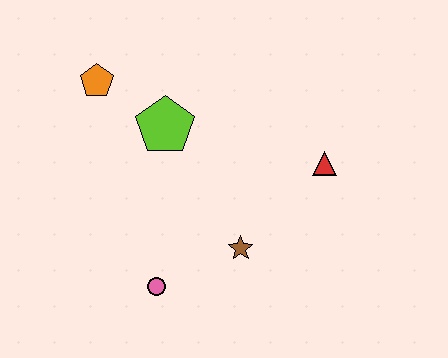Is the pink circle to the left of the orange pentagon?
No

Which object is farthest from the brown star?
The orange pentagon is farthest from the brown star.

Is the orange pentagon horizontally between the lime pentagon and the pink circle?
No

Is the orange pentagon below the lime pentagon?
No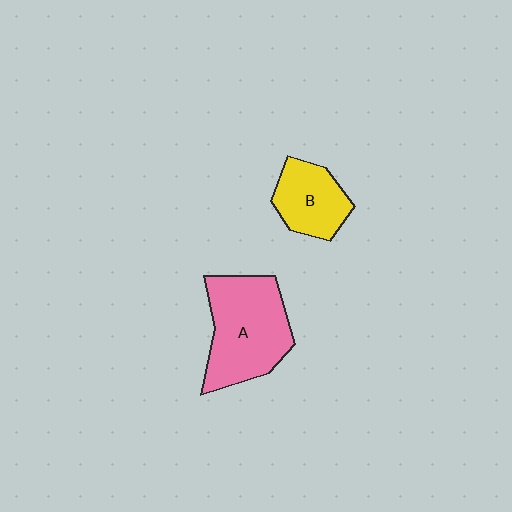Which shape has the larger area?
Shape A (pink).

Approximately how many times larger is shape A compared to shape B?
Approximately 1.8 times.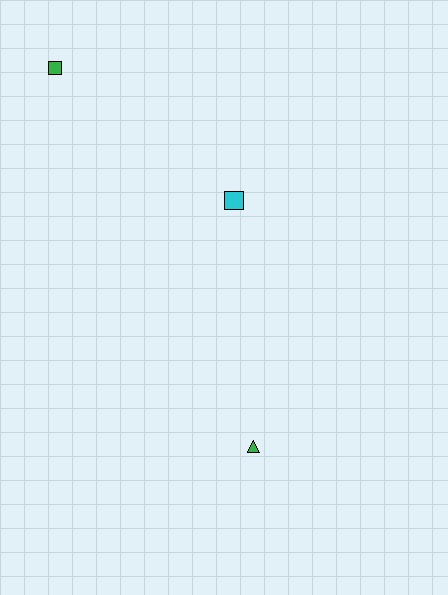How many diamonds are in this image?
There are no diamonds.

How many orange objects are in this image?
There are no orange objects.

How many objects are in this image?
There are 3 objects.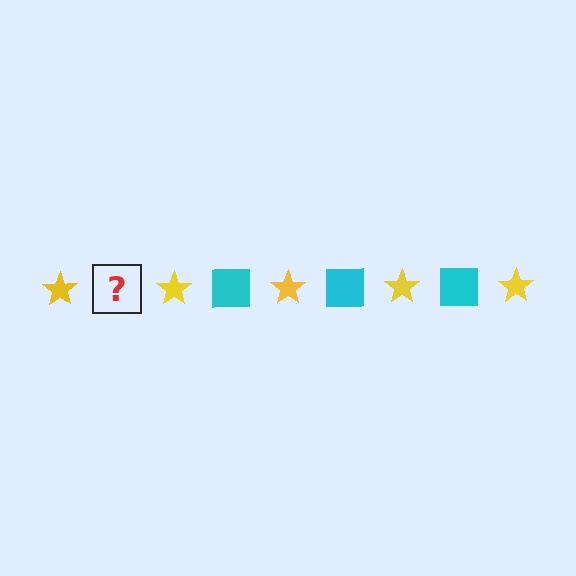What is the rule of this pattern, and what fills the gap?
The rule is that the pattern alternates between yellow star and cyan square. The gap should be filled with a cyan square.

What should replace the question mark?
The question mark should be replaced with a cyan square.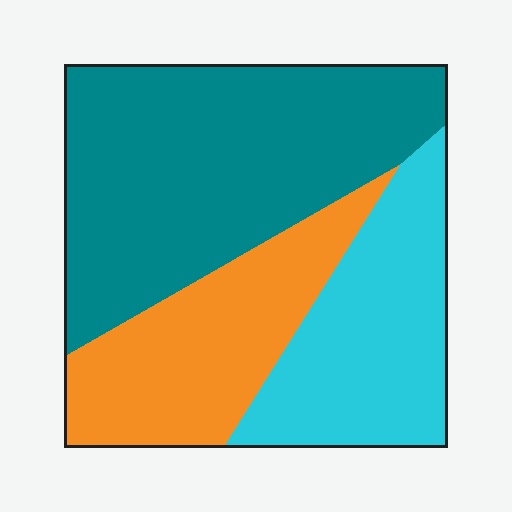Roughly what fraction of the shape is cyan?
Cyan takes up about one quarter (1/4) of the shape.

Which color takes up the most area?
Teal, at roughly 45%.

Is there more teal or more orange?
Teal.